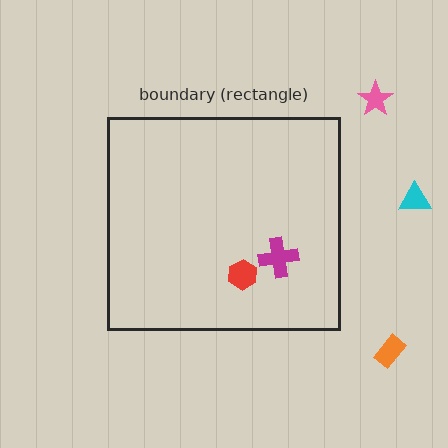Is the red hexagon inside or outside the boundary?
Inside.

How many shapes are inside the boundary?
2 inside, 3 outside.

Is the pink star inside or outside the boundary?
Outside.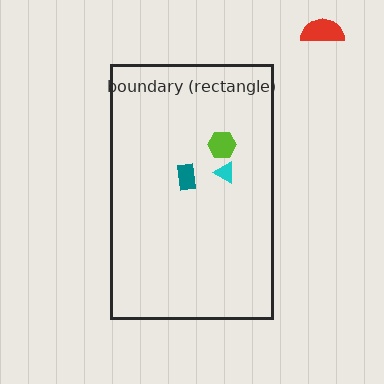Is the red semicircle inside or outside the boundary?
Outside.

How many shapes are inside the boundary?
3 inside, 1 outside.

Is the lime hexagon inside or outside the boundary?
Inside.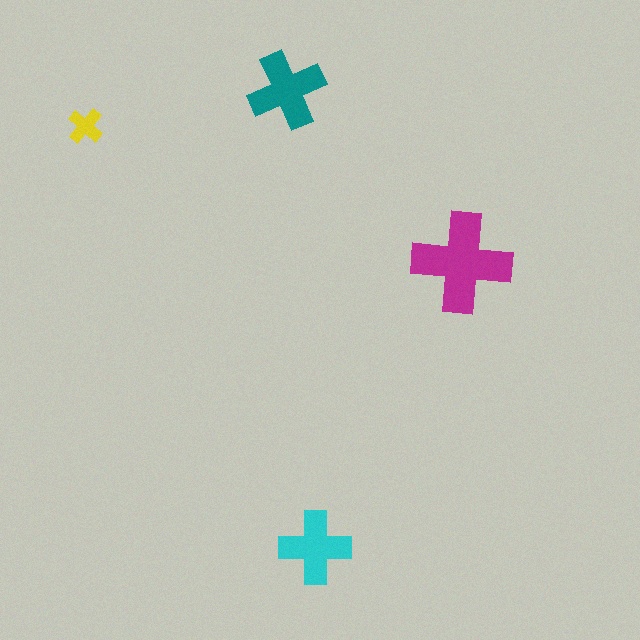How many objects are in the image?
There are 4 objects in the image.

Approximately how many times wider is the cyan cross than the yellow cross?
About 2 times wider.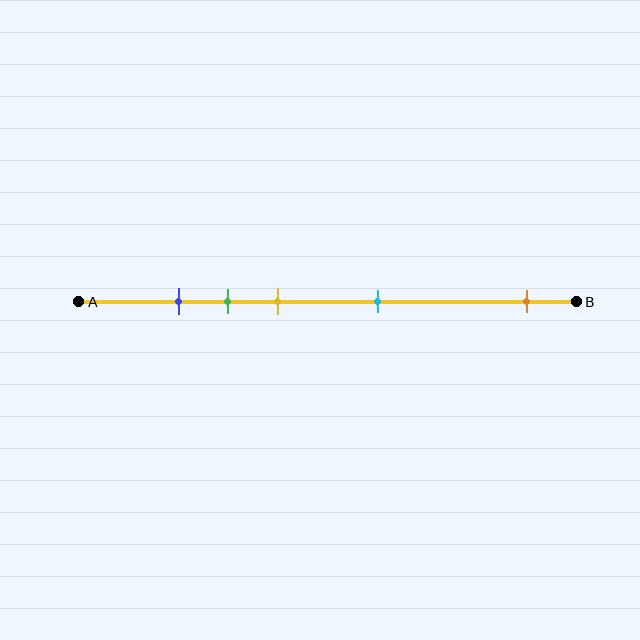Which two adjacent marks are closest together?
The blue and green marks are the closest adjacent pair.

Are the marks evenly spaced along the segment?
No, the marks are not evenly spaced.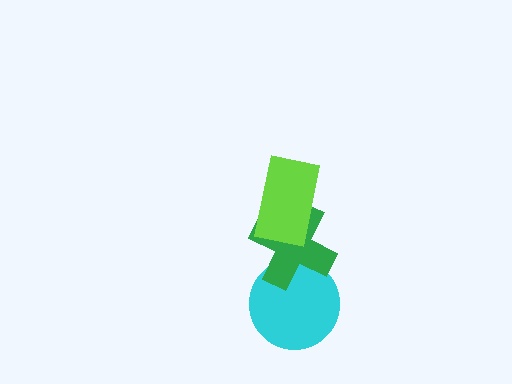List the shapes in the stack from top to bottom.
From top to bottom: the lime rectangle, the green cross, the cyan circle.